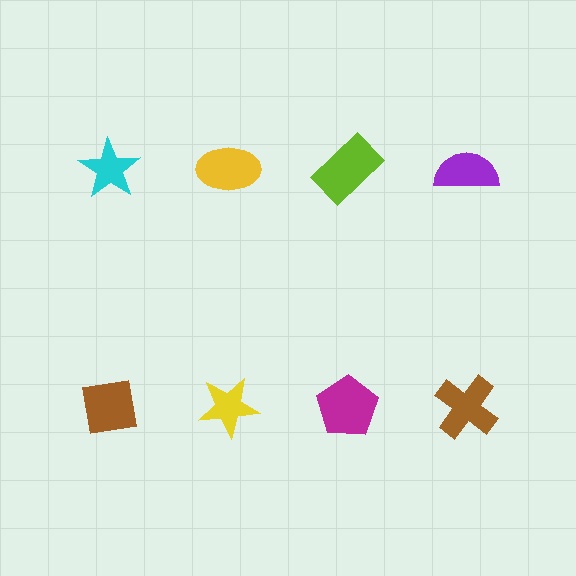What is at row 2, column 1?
A brown square.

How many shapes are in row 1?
4 shapes.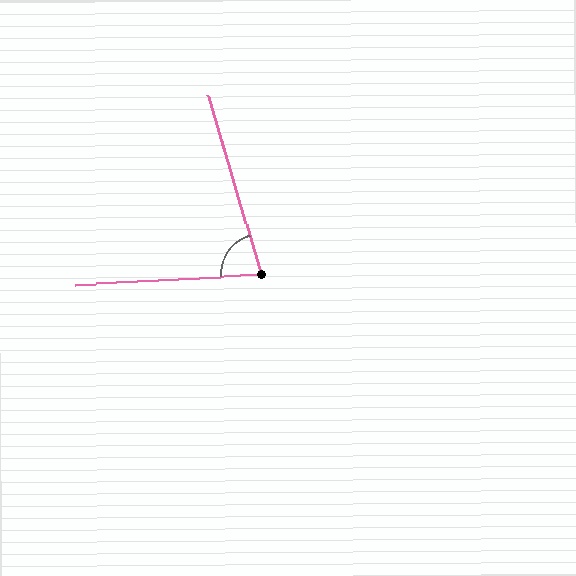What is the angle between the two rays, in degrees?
Approximately 77 degrees.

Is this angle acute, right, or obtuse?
It is acute.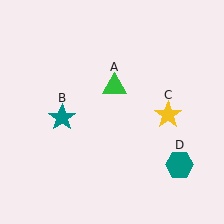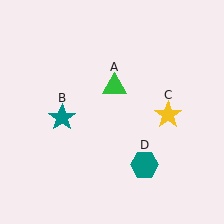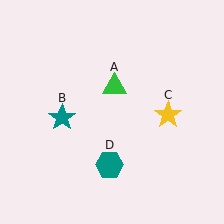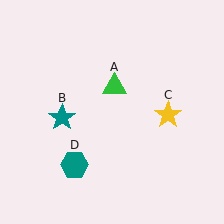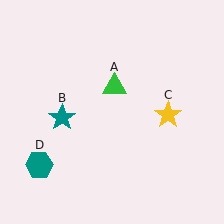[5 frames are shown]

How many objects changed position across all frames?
1 object changed position: teal hexagon (object D).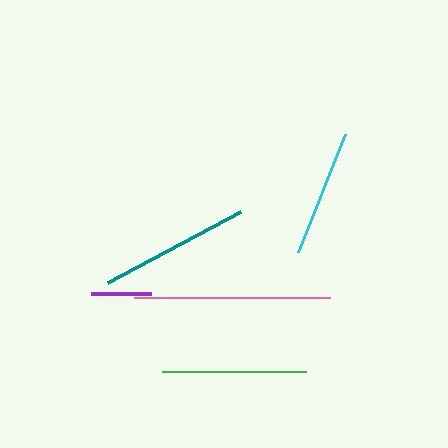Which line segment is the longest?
The pink line is the longest at approximately 195 pixels.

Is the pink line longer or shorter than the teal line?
The pink line is longer than the teal line.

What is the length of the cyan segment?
The cyan segment is approximately 127 pixels long.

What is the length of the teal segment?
The teal segment is approximately 150 pixels long.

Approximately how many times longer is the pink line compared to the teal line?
The pink line is approximately 1.3 times the length of the teal line.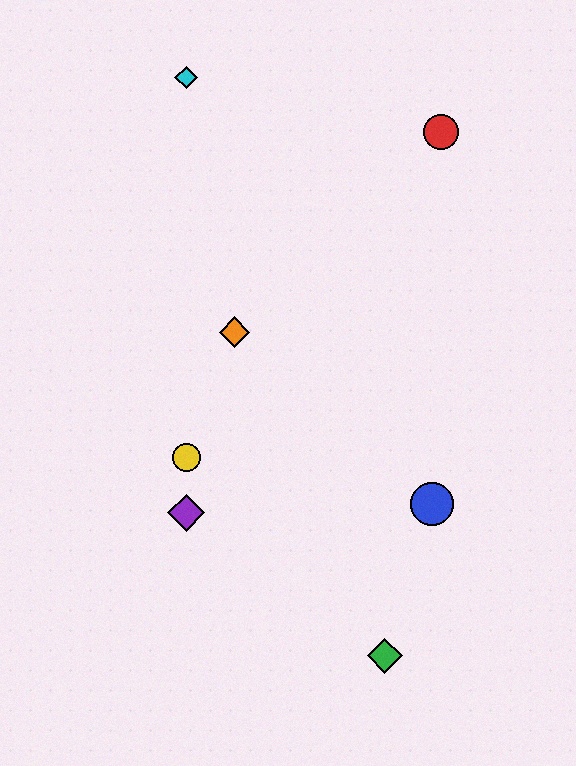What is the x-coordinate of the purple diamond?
The purple diamond is at x≈186.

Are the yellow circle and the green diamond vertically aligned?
No, the yellow circle is at x≈186 and the green diamond is at x≈385.